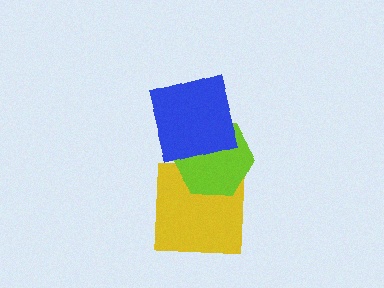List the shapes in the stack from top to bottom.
From top to bottom: the blue square, the lime hexagon, the yellow square.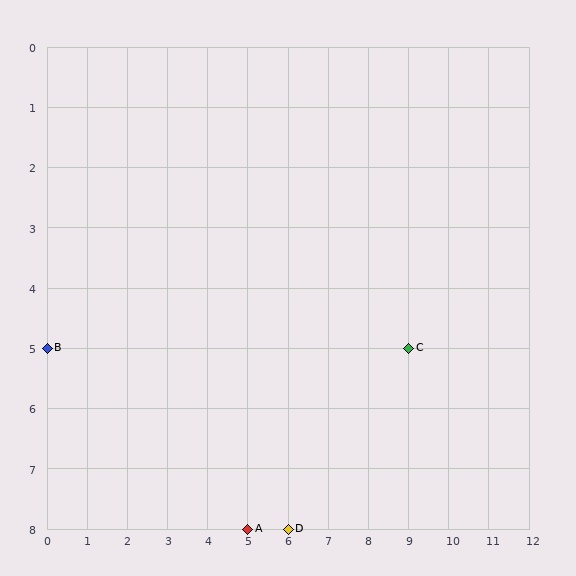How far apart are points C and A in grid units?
Points C and A are 4 columns and 3 rows apart (about 5.0 grid units diagonally).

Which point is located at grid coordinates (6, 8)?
Point D is at (6, 8).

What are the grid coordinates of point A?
Point A is at grid coordinates (5, 8).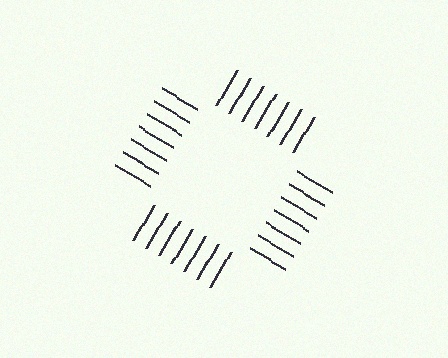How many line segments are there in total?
28 — 7 along each of the 4 edges.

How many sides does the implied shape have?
4 sides — the line-ends trace a square.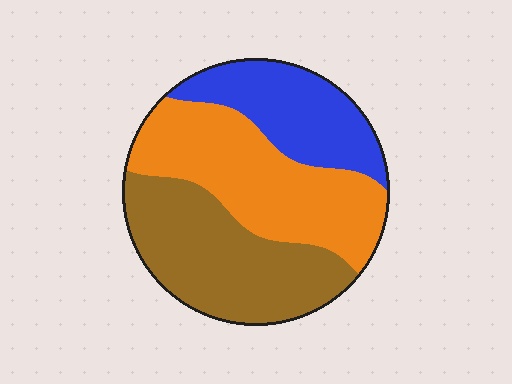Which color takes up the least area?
Blue, at roughly 25%.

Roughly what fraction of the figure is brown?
Brown takes up about three eighths (3/8) of the figure.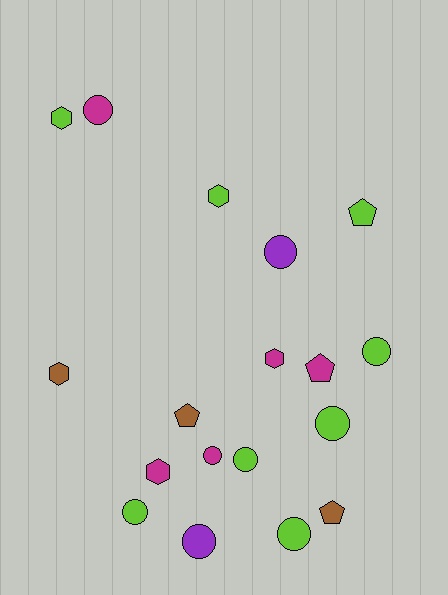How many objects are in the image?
There are 18 objects.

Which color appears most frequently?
Lime, with 8 objects.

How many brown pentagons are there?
There are 2 brown pentagons.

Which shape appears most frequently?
Circle, with 9 objects.